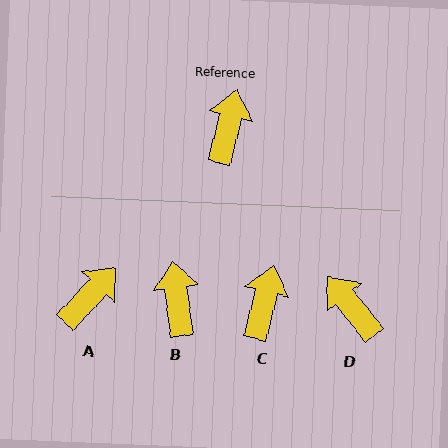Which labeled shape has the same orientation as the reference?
C.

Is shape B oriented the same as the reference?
No, it is off by about 21 degrees.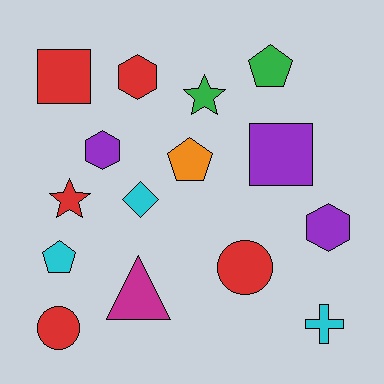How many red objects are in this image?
There are 5 red objects.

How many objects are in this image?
There are 15 objects.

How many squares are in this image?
There are 2 squares.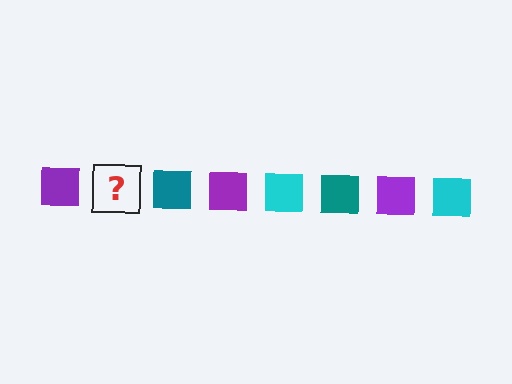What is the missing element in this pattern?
The missing element is a cyan square.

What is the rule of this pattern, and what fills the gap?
The rule is that the pattern cycles through purple, cyan, teal squares. The gap should be filled with a cyan square.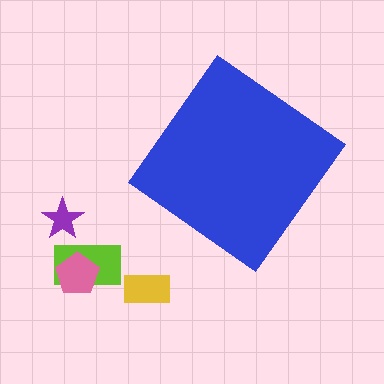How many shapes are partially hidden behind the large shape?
0 shapes are partially hidden.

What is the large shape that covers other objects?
A blue diamond.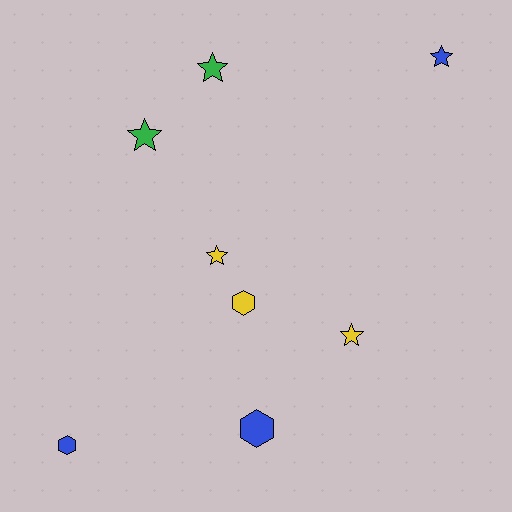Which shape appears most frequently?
Star, with 5 objects.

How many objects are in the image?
There are 8 objects.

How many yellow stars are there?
There are 2 yellow stars.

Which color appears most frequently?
Blue, with 3 objects.